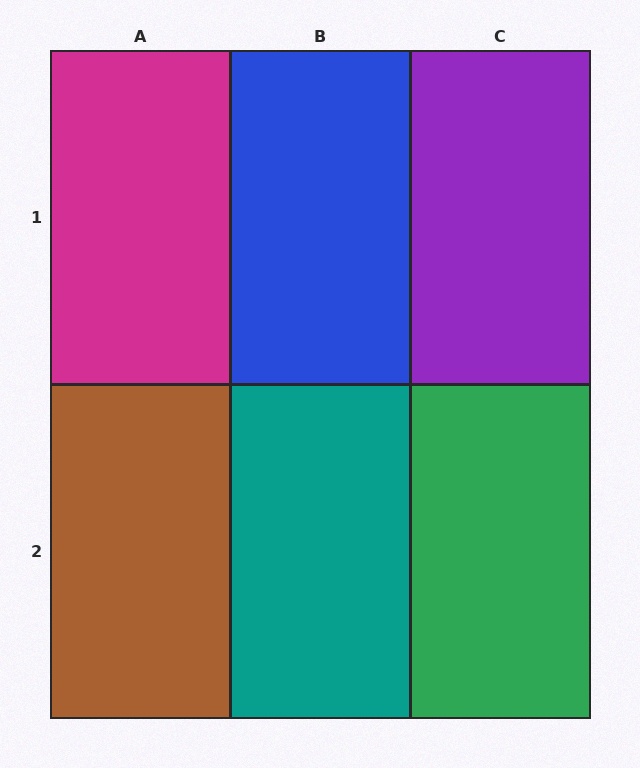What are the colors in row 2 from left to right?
Brown, teal, green.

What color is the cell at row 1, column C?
Purple.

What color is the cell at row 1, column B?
Blue.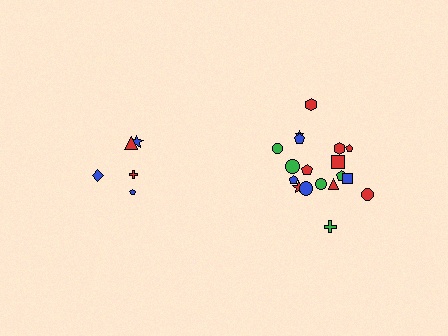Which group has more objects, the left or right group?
The right group.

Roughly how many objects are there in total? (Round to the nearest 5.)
Roughly 25 objects in total.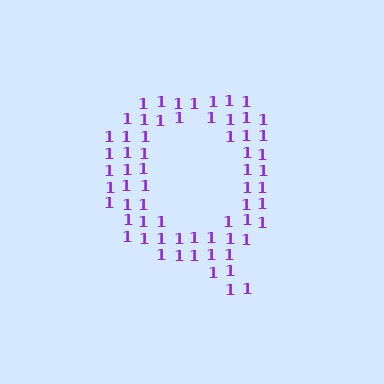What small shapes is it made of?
It is made of small digit 1's.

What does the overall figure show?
The overall figure shows the letter Q.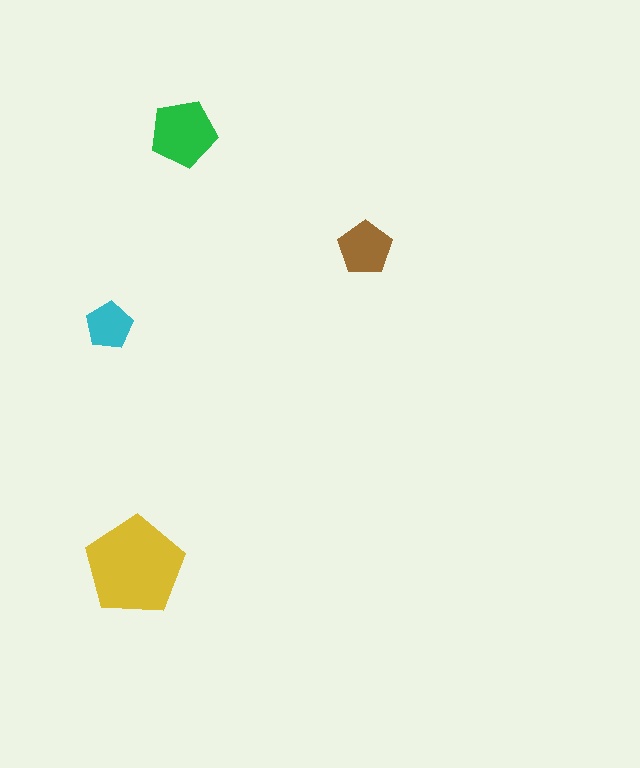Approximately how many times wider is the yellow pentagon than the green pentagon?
About 1.5 times wider.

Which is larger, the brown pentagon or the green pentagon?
The green one.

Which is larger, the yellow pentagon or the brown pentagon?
The yellow one.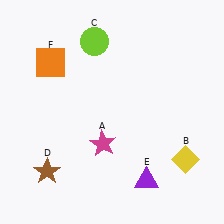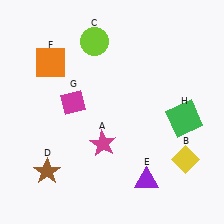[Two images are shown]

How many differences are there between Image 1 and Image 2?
There are 2 differences between the two images.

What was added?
A magenta diamond (G), a green square (H) were added in Image 2.